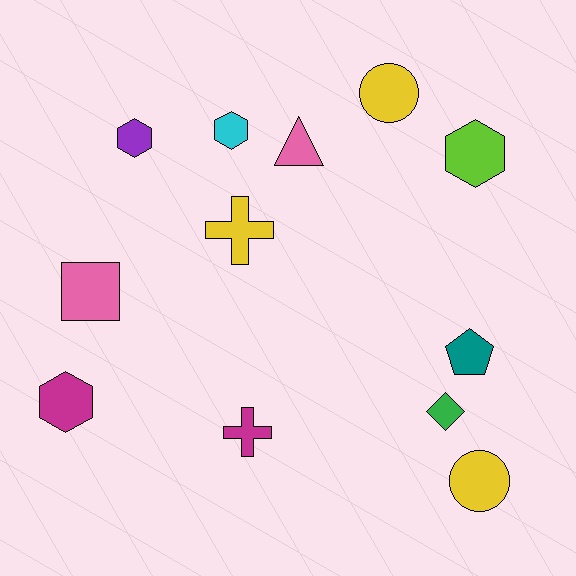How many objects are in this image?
There are 12 objects.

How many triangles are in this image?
There is 1 triangle.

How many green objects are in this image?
There is 1 green object.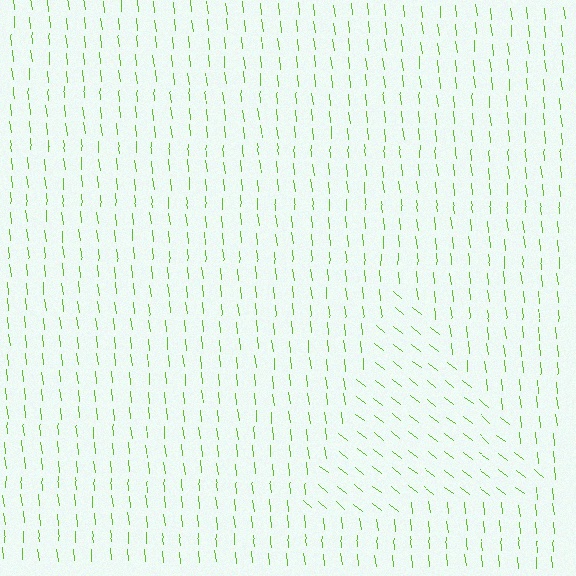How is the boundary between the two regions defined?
The boundary is defined purely by a change in line orientation (approximately 45 degrees difference). All lines are the same color and thickness.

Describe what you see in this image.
The image is filled with small lime line segments. A triangle region in the image has lines oriented differently from the surrounding lines, creating a visible texture boundary.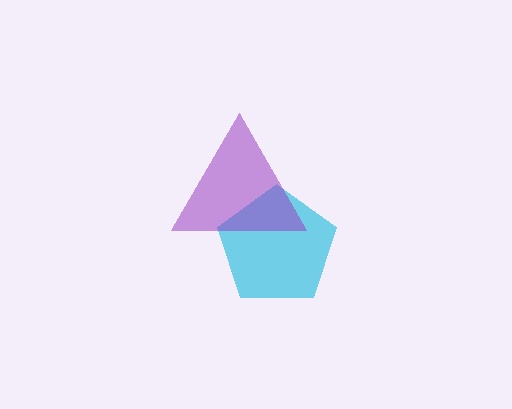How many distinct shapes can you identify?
There are 2 distinct shapes: a cyan pentagon, a purple triangle.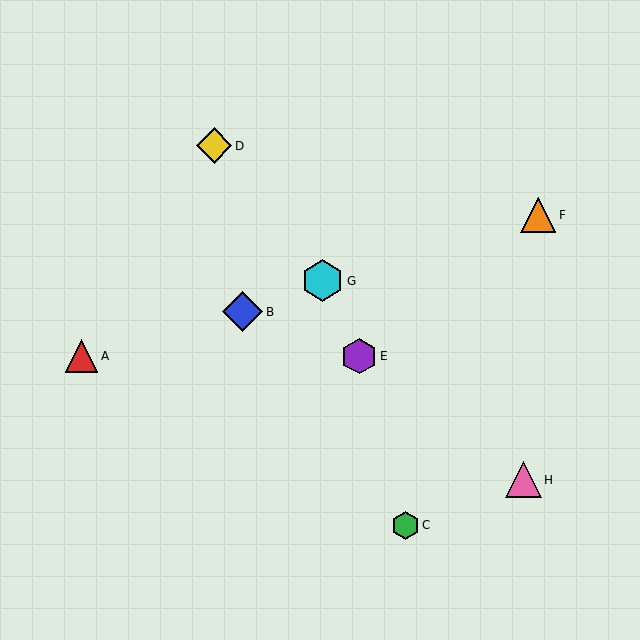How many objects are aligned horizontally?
2 objects (A, E) are aligned horizontally.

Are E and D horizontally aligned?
No, E is at y≈356 and D is at y≈146.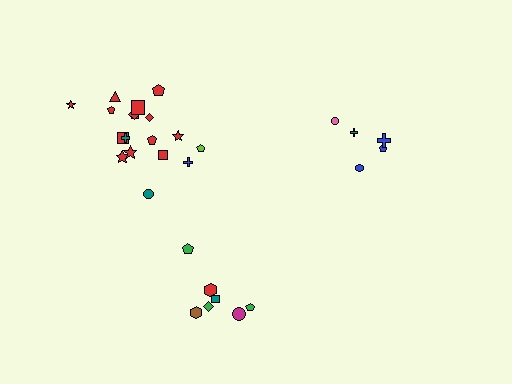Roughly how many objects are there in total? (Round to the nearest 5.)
Roughly 30 objects in total.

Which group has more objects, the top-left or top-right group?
The top-left group.